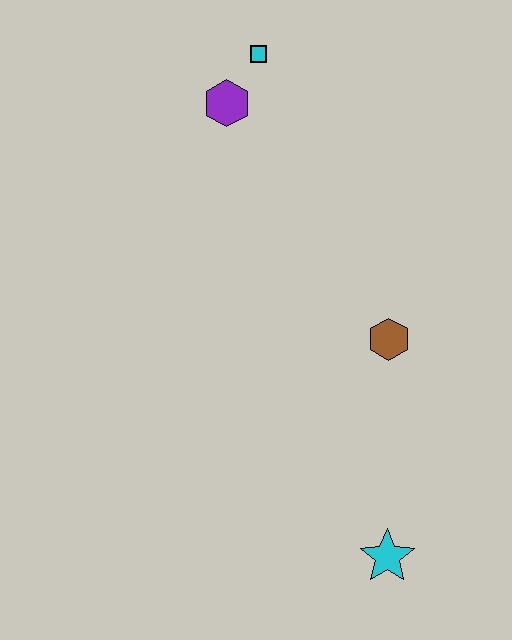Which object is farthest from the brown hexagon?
The cyan square is farthest from the brown hexagon.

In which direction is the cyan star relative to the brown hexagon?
The cyan star is below the brown hexagon.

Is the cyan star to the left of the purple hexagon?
No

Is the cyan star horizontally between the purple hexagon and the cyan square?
No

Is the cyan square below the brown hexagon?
No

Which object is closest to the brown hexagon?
The cyan star is closest to the brown hexagon.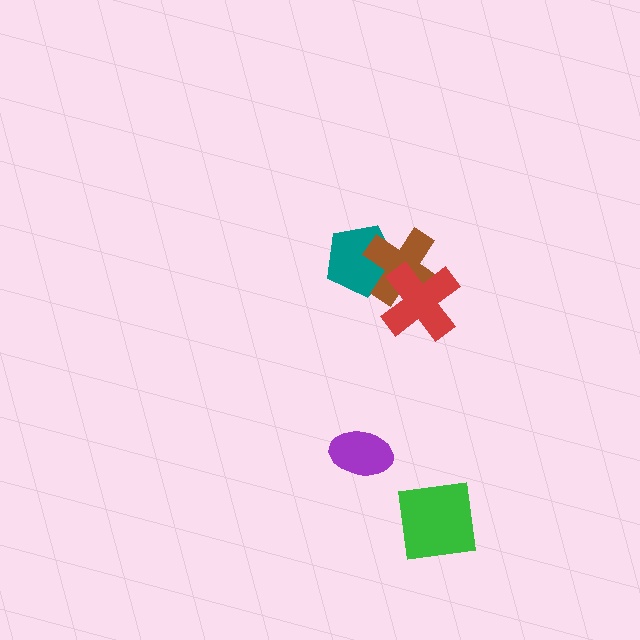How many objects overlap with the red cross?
1 object overlaps with the red cross.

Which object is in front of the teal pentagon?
The brown cross is in front of the teal pentagon.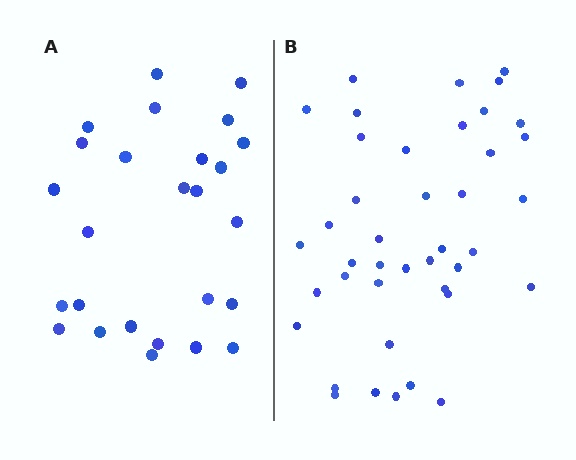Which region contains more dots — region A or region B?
Region B (the right region) has more dots.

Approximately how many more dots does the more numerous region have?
Region B has approximately 15 more dots than region A.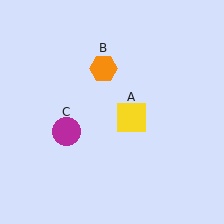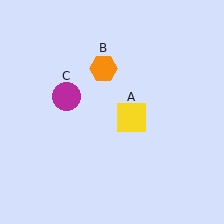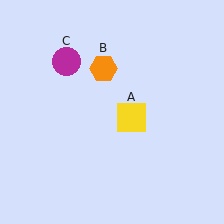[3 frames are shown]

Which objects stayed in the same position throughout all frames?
Yellow square (object A) and orange hexagon (object B) remained stationary.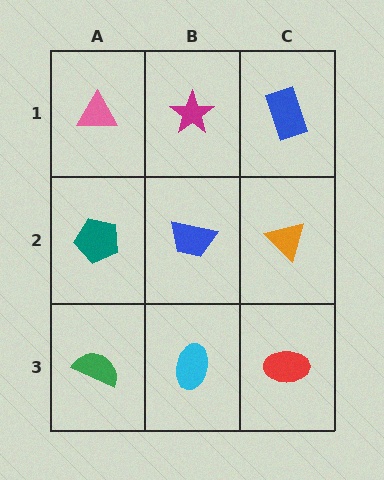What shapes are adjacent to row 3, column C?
An orange triangle (row 2, column C), a cyan ellipse (row 3, column B).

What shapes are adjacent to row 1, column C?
An orange triangle (row 2, column C), a magenta star (row 1, column B).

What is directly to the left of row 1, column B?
A pink triangle.